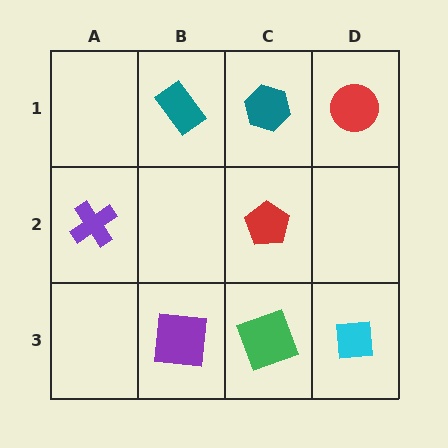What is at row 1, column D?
A red circle.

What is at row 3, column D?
A cyan square.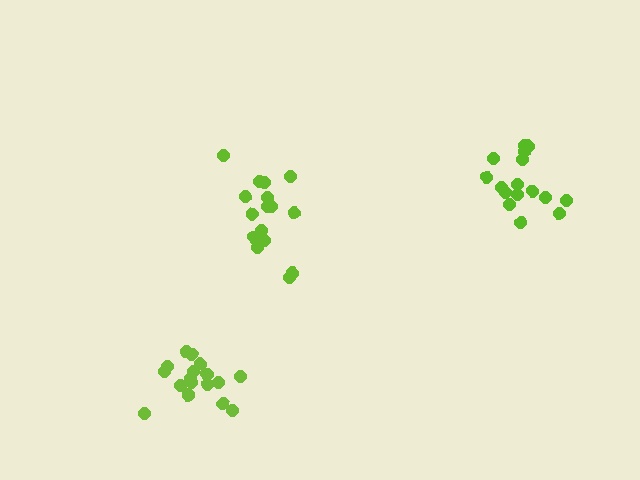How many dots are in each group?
Group 1: 16 dots, Group 2: 16 dots, Group 3: 17 dots (49 total).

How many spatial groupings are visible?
There are 3 spatial groupings.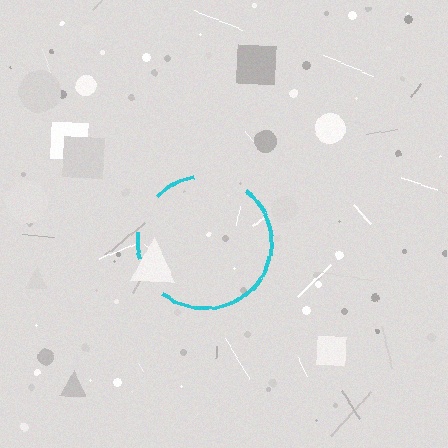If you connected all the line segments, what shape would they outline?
They would outline a circle.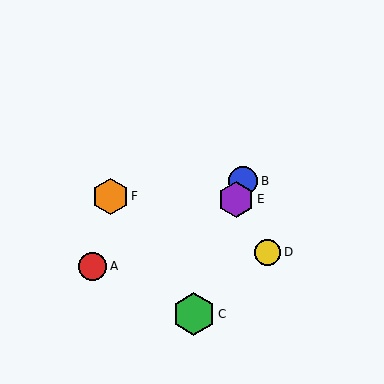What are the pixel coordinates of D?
Object D is at (268, 252).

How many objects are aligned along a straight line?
3 objects (B, C, E) are aligned along a straight line.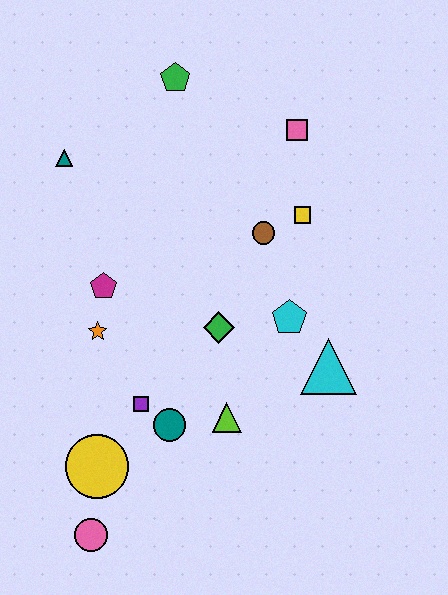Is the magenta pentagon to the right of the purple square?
No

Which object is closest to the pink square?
The yellow square is closest to the pink square.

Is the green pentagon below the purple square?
No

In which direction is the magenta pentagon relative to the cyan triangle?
The magenta pentagon is to the left of the cyan triangle.